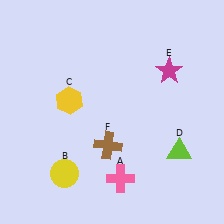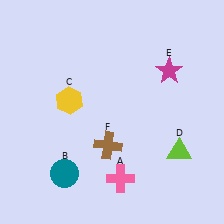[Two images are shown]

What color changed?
The circle (B) changed from yellow in Image 1 to teal in Image 2.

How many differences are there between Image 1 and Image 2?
There is 1 difference between the two images.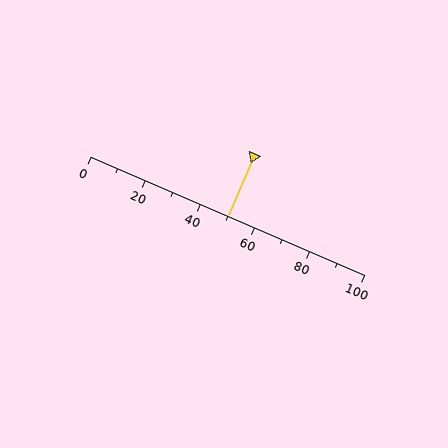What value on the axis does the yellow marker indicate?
The marker indicates approximately 50.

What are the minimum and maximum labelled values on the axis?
The axis runs from 0 to 100.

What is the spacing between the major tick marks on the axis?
The major ticks are spaced 20 apart.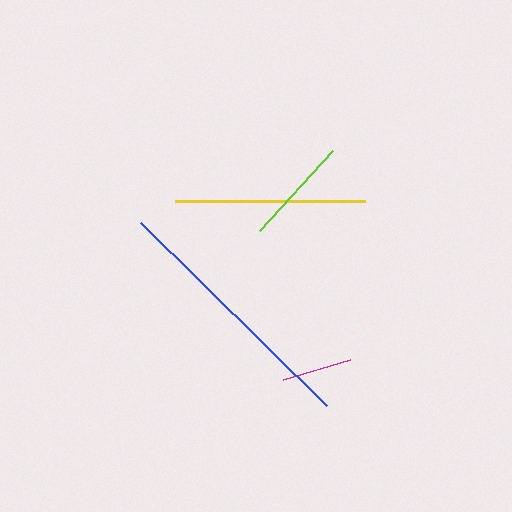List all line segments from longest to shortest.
From longest to shortest: blue, yellow, lime, magenta.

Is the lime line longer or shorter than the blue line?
The blue line is longer than the lime line.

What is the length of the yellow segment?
The yellow segment is approximately 190 pixels long.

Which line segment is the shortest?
The magenta line is the shortest at approximately 70 pixels.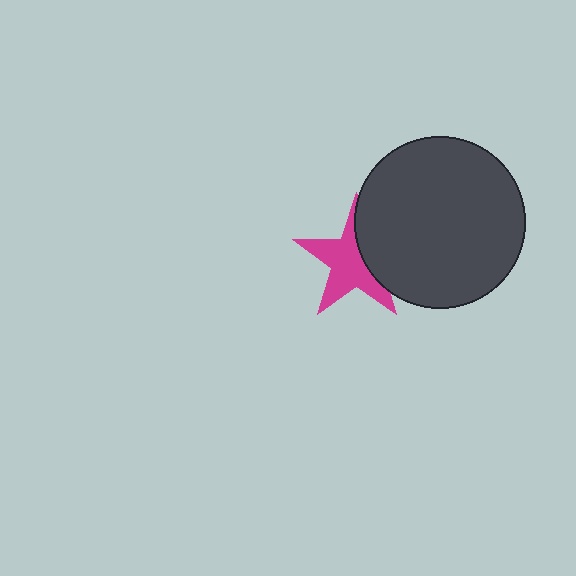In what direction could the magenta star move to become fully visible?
The magenta star could move left. That would shift it out from behind the dark gray circle entirely.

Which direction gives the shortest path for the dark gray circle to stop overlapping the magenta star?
Moving right gives the shortest separation.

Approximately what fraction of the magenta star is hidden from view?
Roughly 35% of the magenta star is hidden behind the dark gray circle.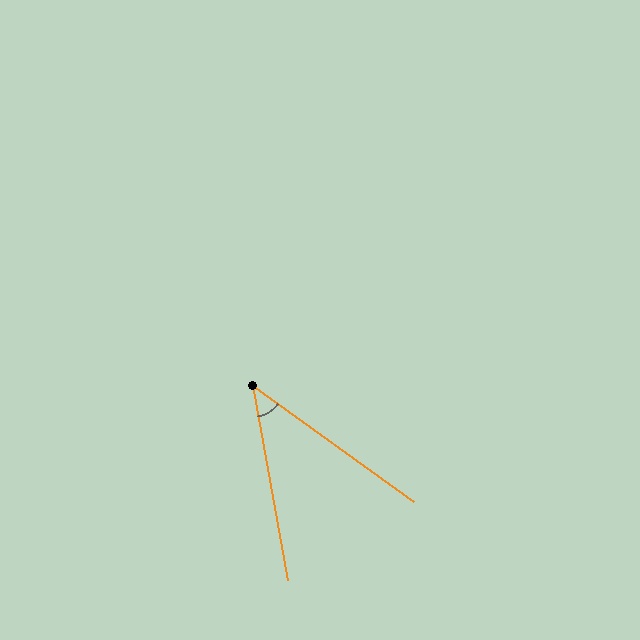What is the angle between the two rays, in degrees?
Approximately 44 degrees.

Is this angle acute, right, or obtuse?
It is acute.